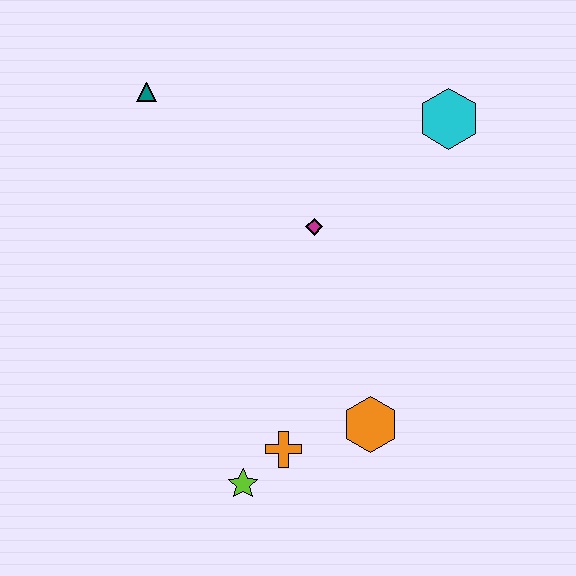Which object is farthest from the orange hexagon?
The teal triangle is farthest from the orange hexagon.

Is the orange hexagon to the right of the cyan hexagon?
No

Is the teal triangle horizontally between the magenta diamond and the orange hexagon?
No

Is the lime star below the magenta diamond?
Yes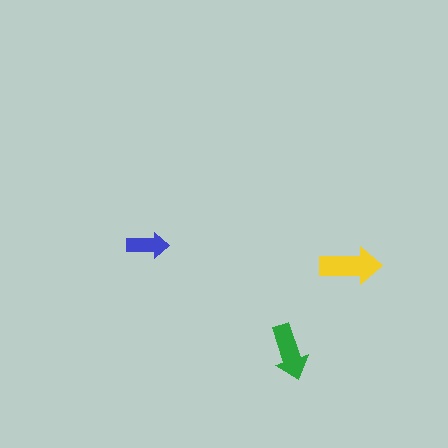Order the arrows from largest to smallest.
the yellow one, the green one, the blue one.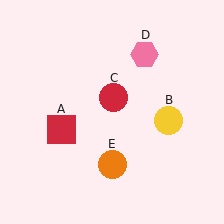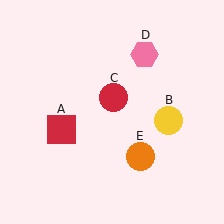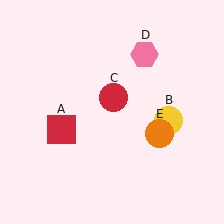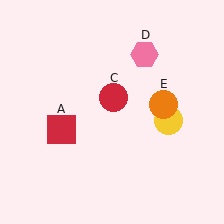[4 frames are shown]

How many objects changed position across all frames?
1 object changed position: orange circle (object E).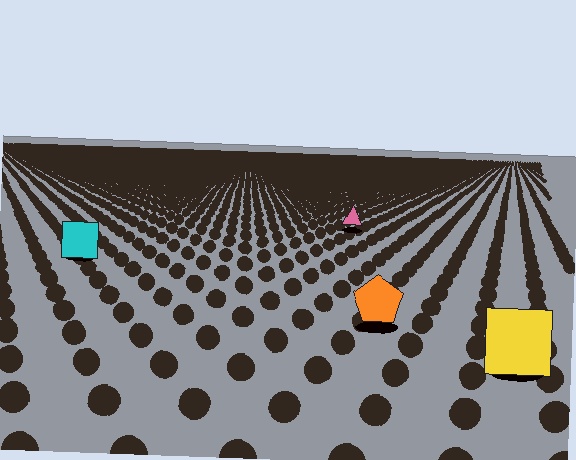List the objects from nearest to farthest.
From nearest to farthest: the yellow square, the orange pentagon, the cyan square, the pink triangle.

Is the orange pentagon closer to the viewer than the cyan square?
Yes. The orange pentagon is closer — you can tell from the texture gradient: the ground texture is coarser near it.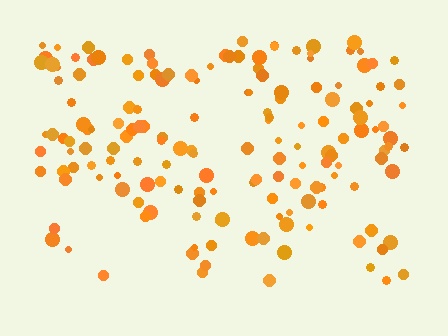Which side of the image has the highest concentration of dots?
The top.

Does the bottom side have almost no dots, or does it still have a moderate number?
Still a moderate number, just noticeably fewer than the top.